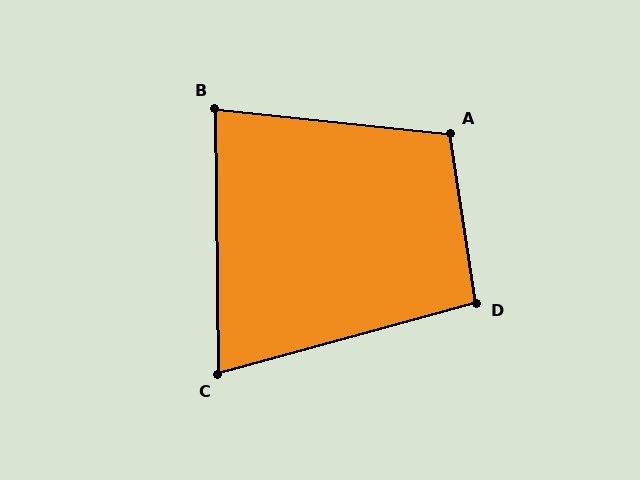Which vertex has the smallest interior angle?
C, at approximately 75 degrees.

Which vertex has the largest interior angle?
A, at approximately 105 degrees.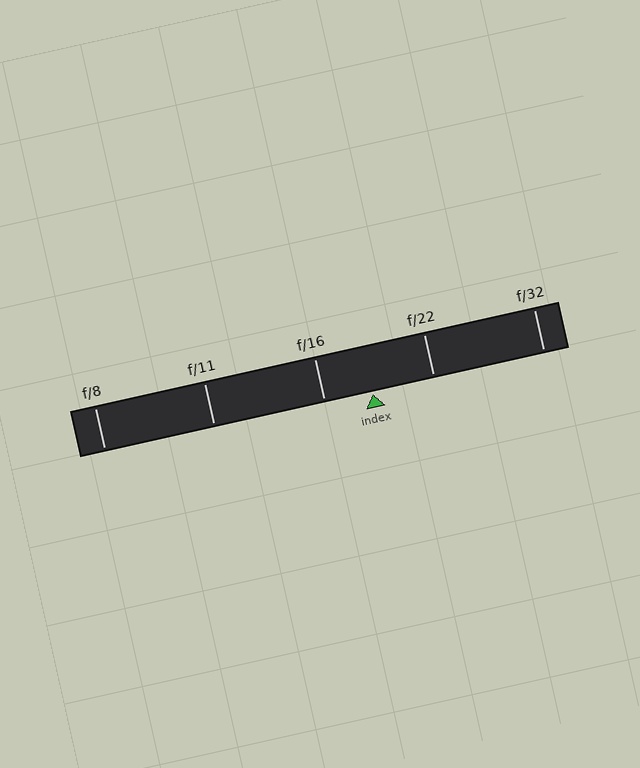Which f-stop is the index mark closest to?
The index mark is closest to f/16.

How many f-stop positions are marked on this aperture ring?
There are 5 f-stop positions marked.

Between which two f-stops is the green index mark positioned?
The index mark is between f/16 and f/22.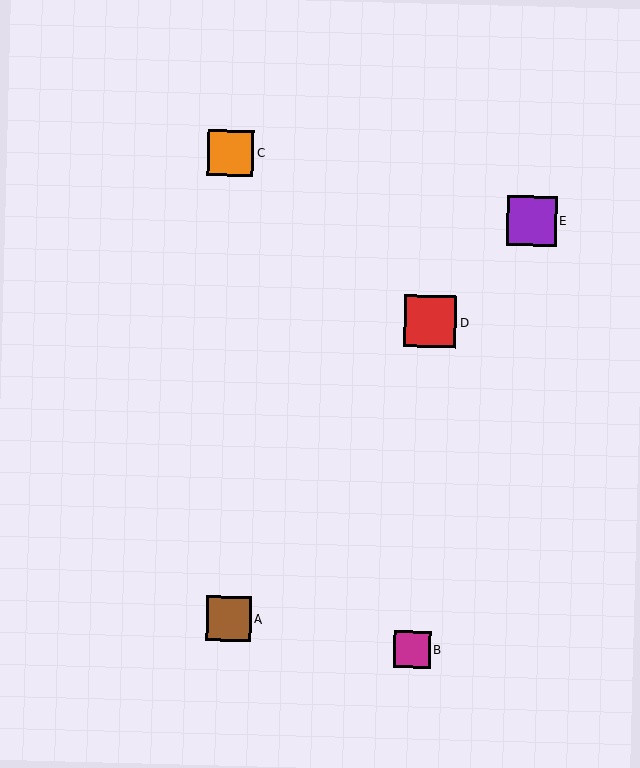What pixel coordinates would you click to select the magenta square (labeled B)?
Click at (412, 650) to select the magenta square B.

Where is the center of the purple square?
The center of the purple square is at (532, 221).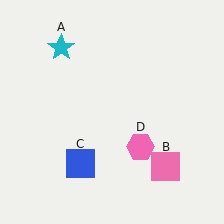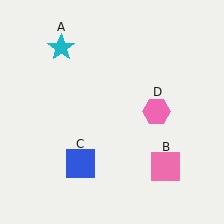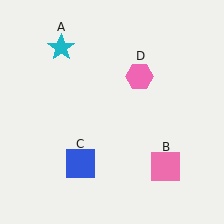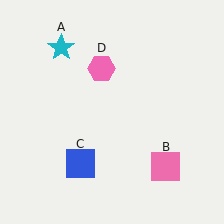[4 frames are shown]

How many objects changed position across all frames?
1 object changed position: pink hexagon (object D).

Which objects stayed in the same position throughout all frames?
Cyan star (object A) and pink square (object B) and blue square (object C) remained stationary.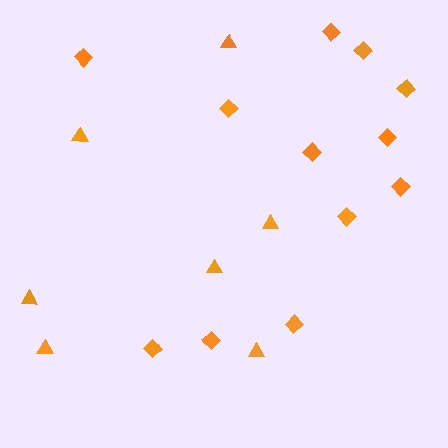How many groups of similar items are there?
There are 2 groups: one group of diamonds (12) and one group of triangles (7).